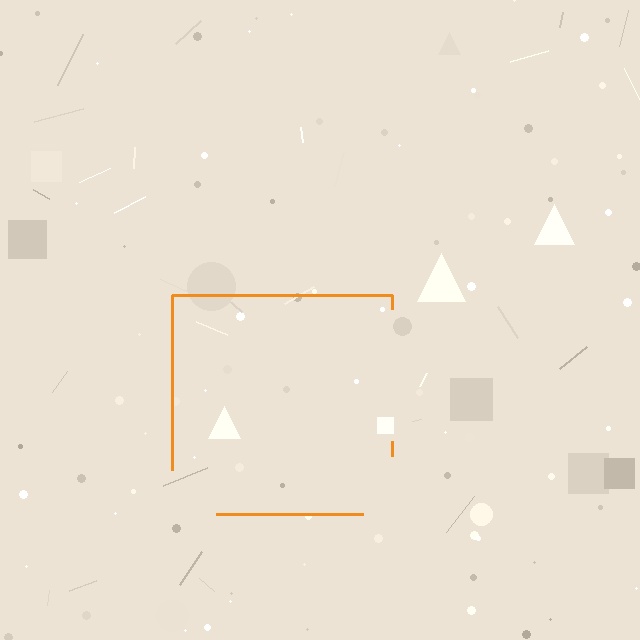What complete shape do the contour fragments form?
The contour fragments form a square.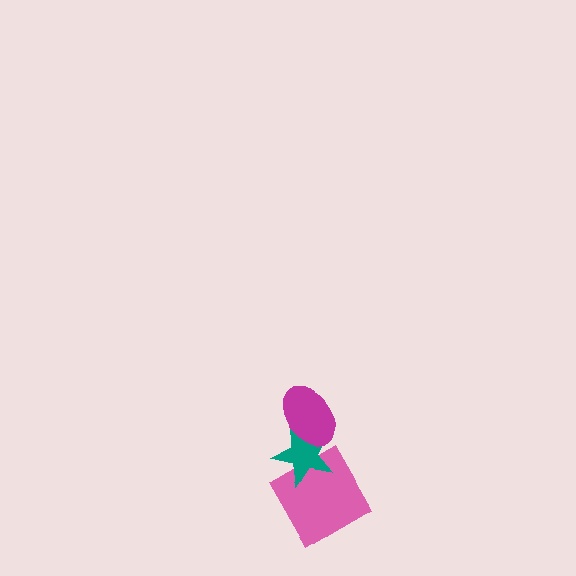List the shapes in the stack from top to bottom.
From top to bottom: the magenta ellipse, the teal star, the pink diamond.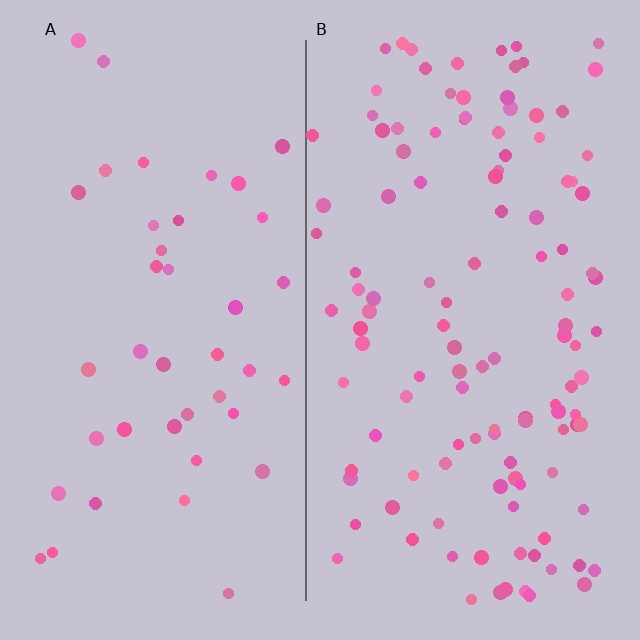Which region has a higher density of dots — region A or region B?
B (the right).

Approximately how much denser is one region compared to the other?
Approximately 2.9× — region B over region A.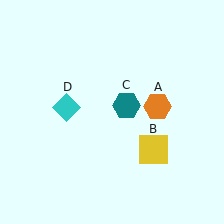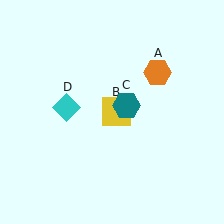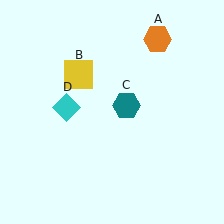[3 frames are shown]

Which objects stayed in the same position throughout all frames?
Teal hexagon (object C) and cyan diamond (object D) remained stationary.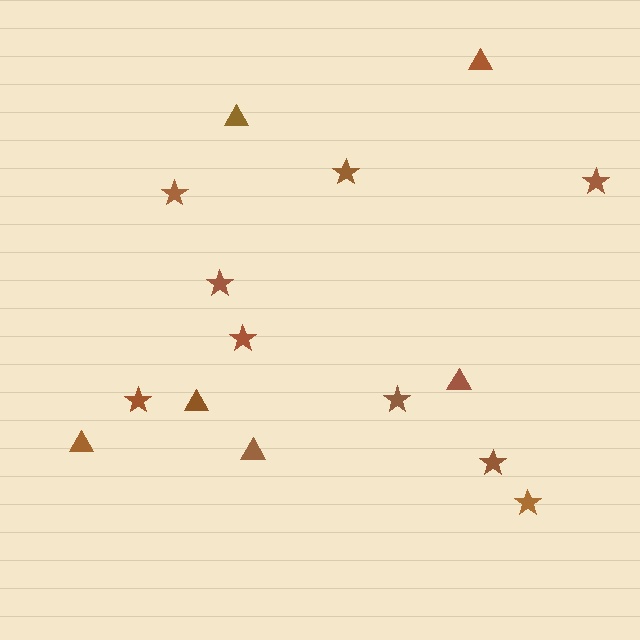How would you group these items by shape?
There are 2 groups: one group of triangles (6) and one group of stars (9).